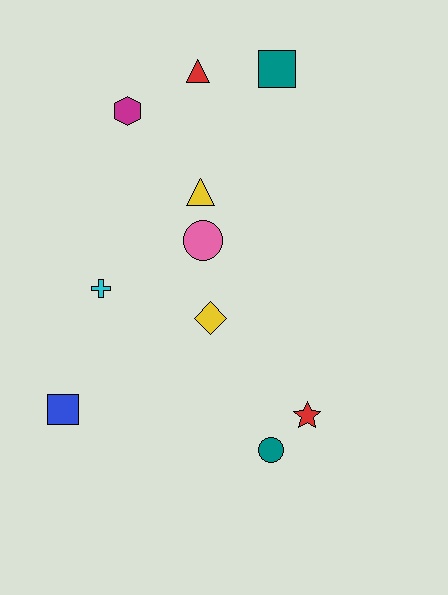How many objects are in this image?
There are 10 objects.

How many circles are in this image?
There are 2 circles.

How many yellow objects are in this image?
There are 2 yellow objects.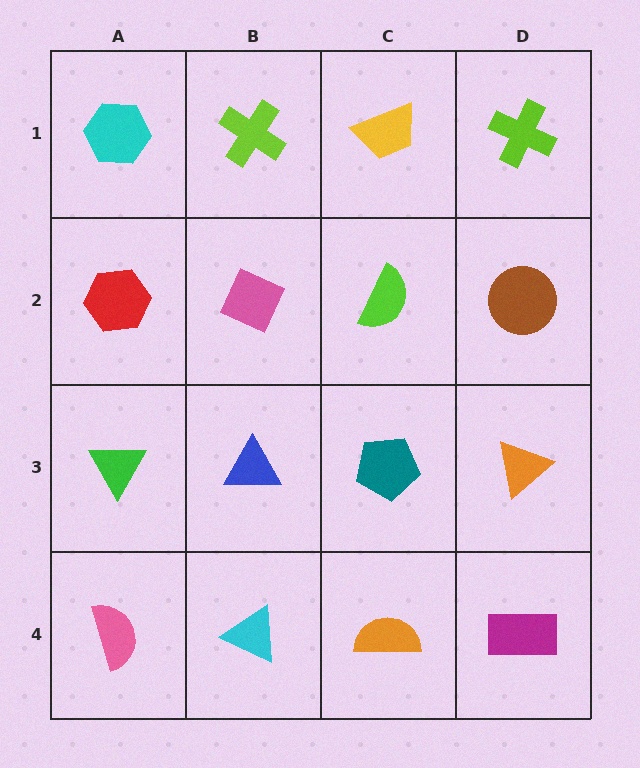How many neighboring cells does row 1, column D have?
2.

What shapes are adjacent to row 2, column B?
A lime cross (row 1, column B), a blue triangle (row 3, column B), a red hexagon (row 2, column A), a lime semicircle (row 2, column C).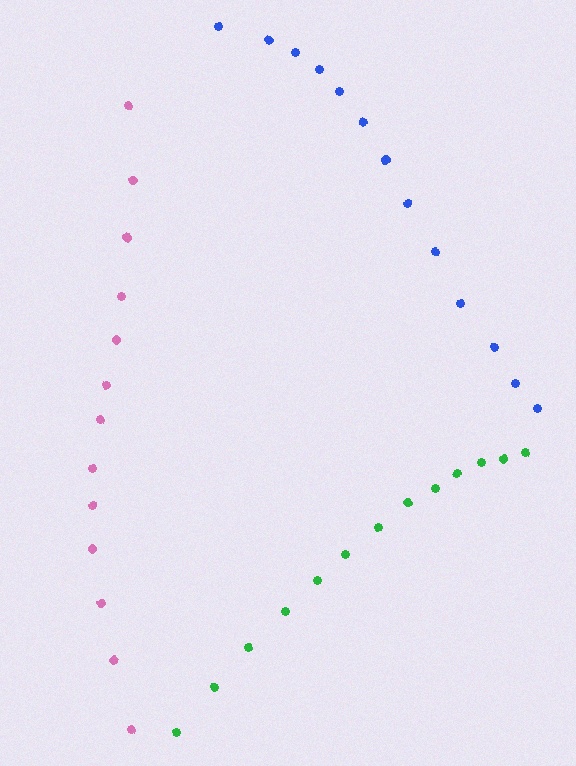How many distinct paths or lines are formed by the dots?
There are 3 distinct paths.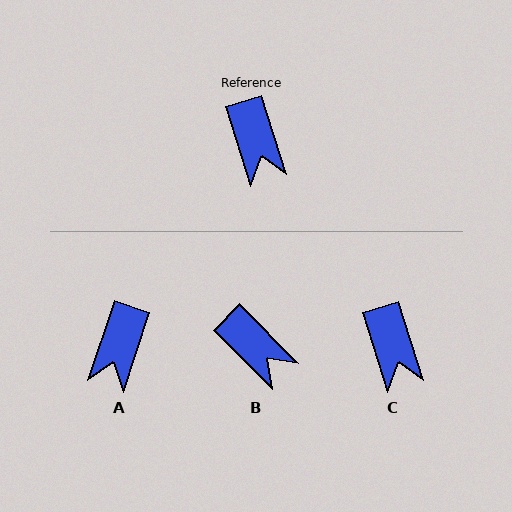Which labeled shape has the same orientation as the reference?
C.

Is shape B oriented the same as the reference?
No, it is off by about 27 degrees.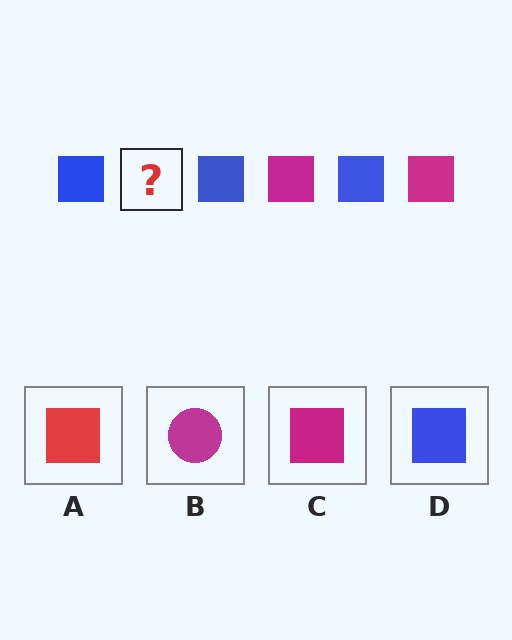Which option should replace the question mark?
Option C.